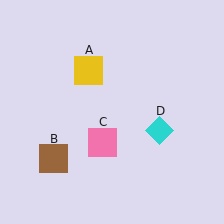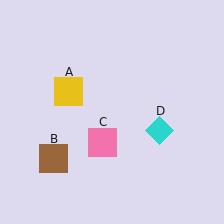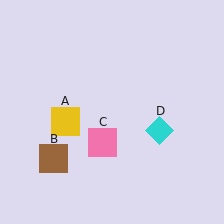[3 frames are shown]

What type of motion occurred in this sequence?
The yellow square (object A) rotated counterclockwise around the center of the scene.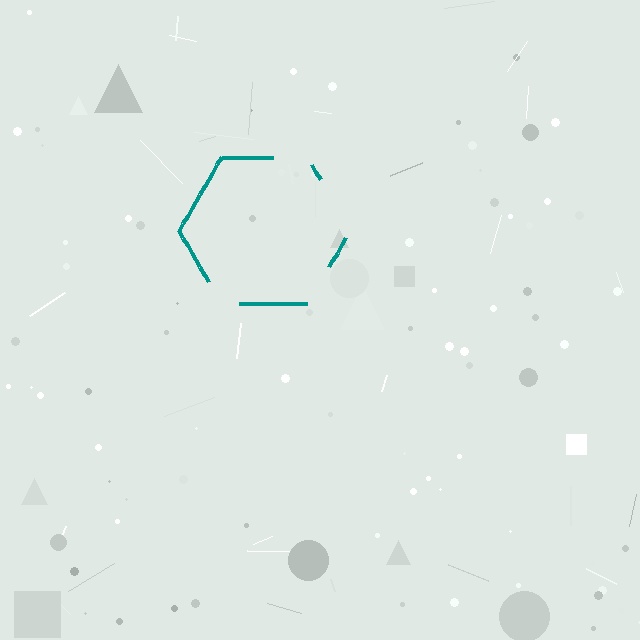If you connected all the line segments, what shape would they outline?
They would outline a hexagon.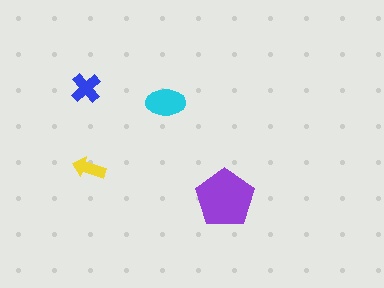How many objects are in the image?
There are 4 objects in the image.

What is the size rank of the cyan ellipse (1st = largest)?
2nd.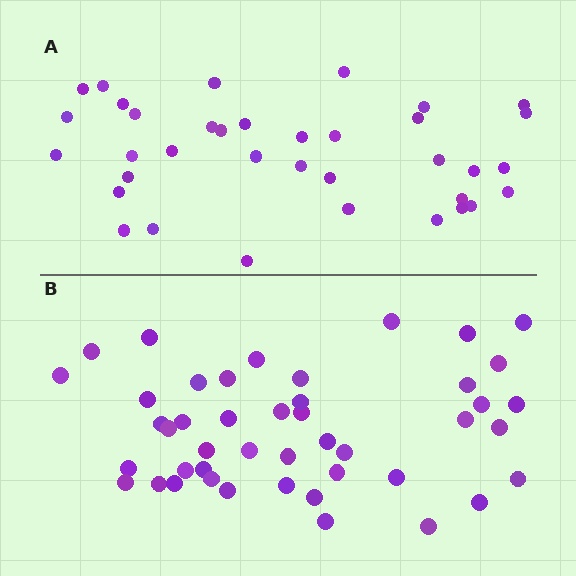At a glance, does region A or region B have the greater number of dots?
Region B (the bottom region) has more dots.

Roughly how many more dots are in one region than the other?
Region B has roughly 8 or so more dots than region A.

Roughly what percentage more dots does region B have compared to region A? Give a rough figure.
About 25% more.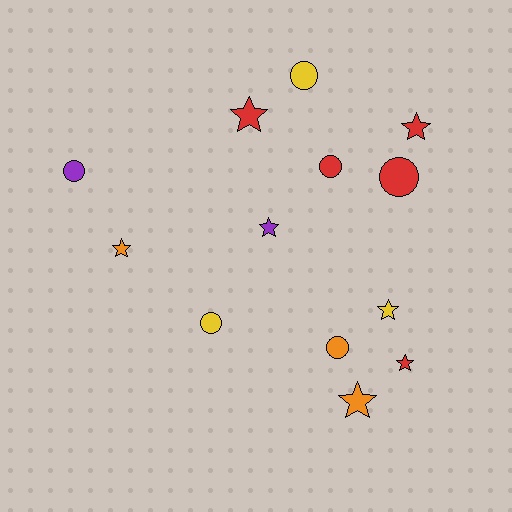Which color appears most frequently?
Red, with 5 objects.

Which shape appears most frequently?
Star, with 7 objects.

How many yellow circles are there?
There are 2 yellow circles.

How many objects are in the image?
There are 13 objects.